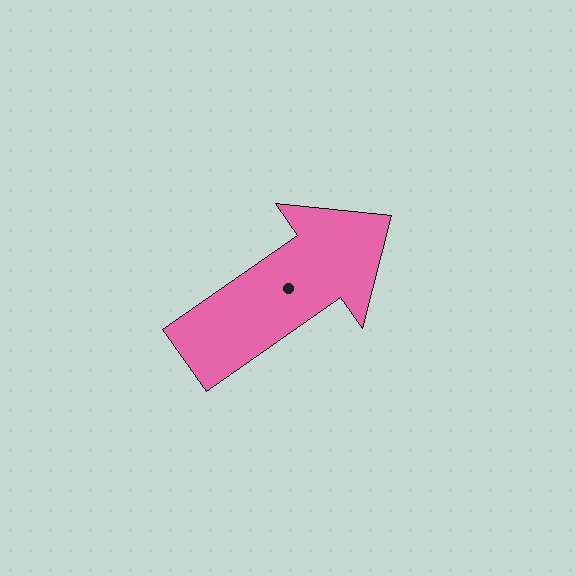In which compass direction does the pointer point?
Northeast.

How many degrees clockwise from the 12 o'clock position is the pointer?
Approximately 55 degrees.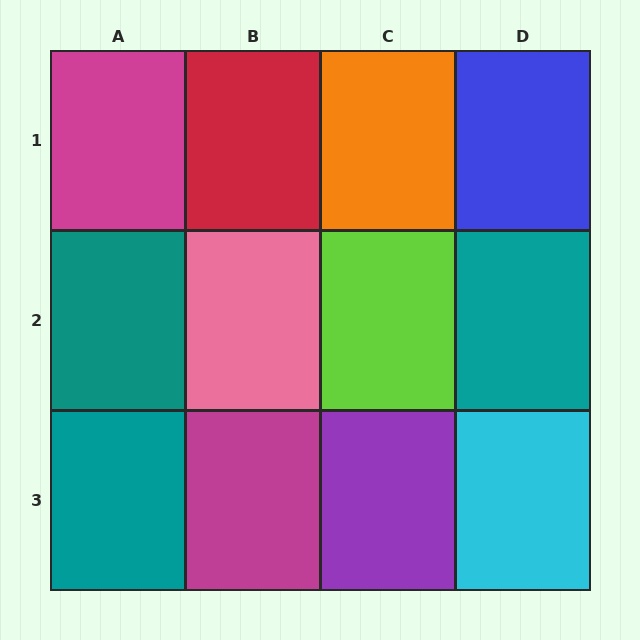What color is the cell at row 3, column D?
Cyan.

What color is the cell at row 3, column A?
Teal.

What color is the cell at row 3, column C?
Purple.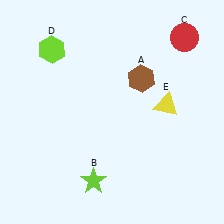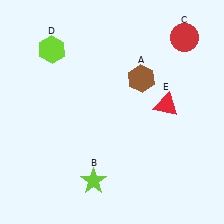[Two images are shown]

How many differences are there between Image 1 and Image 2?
There is 1 difference between the two images.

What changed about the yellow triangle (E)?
In Image 1, E is yellow. In Image 2, it changed to red.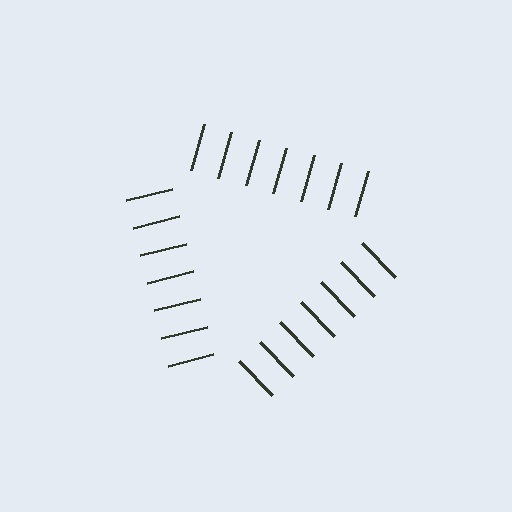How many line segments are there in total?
21 — 7 along each of the 3 edges.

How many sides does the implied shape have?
3 sides — the line-ends trace a triangle.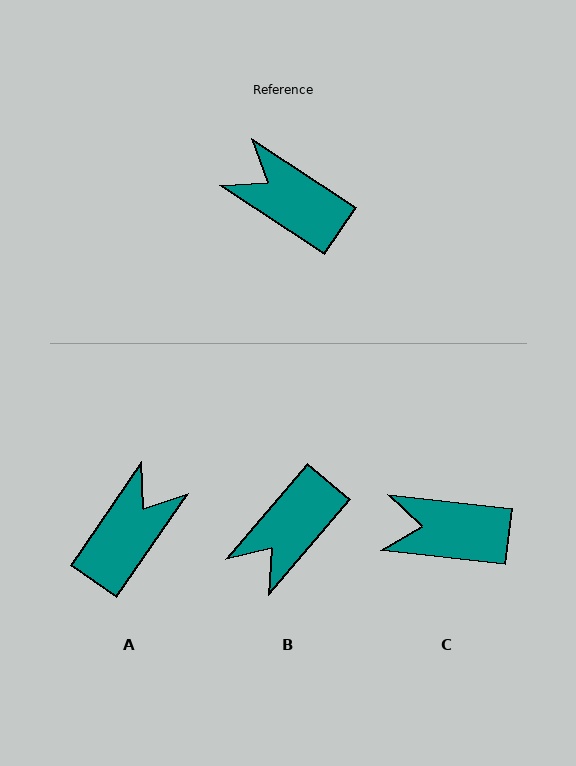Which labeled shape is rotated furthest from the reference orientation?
A, about 91 degrees away.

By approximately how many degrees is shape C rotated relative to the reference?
Approximately 27 degrees counter-clockwise.